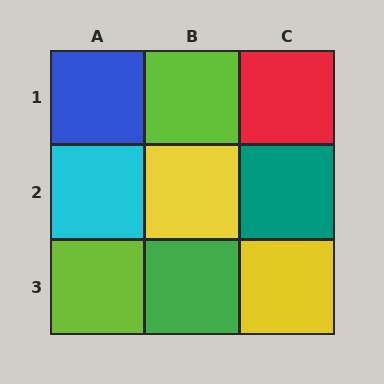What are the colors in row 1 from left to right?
Blue, lime, red.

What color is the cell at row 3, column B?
Green.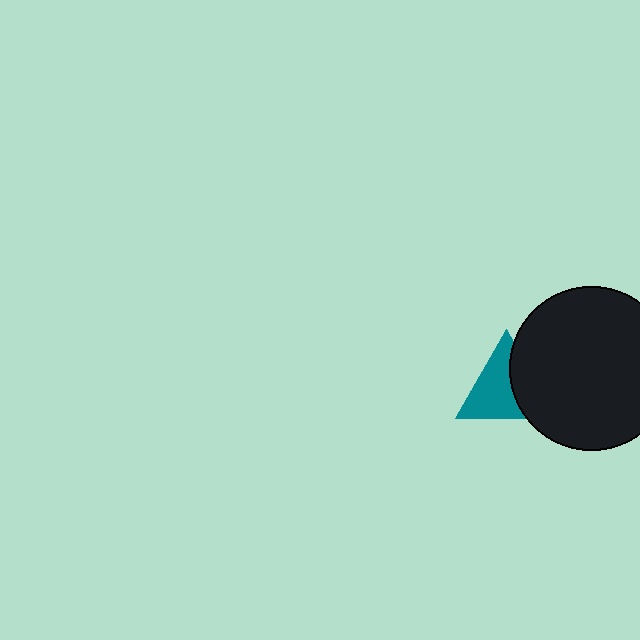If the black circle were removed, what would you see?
You would see the complete teal triangle.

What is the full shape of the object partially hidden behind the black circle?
The partially hidden object is a teal triangle.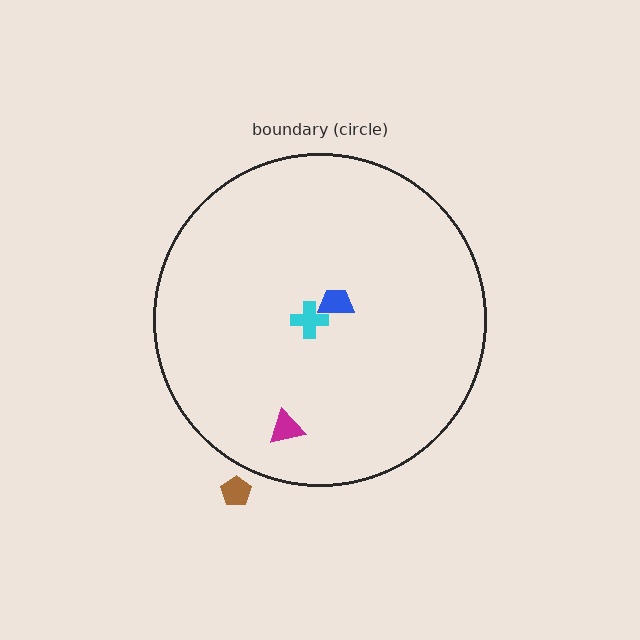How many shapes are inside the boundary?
3 inside, 1 outside.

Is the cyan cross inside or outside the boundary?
Inside.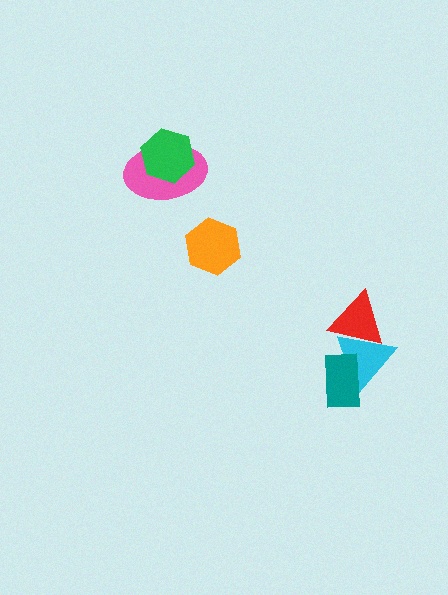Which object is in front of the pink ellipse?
The green hexagon is in front of the pink ellipse.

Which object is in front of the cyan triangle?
The teal rectangle is in front of the cyan triangle.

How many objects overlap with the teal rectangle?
1 object overlaps with the teal rectangle.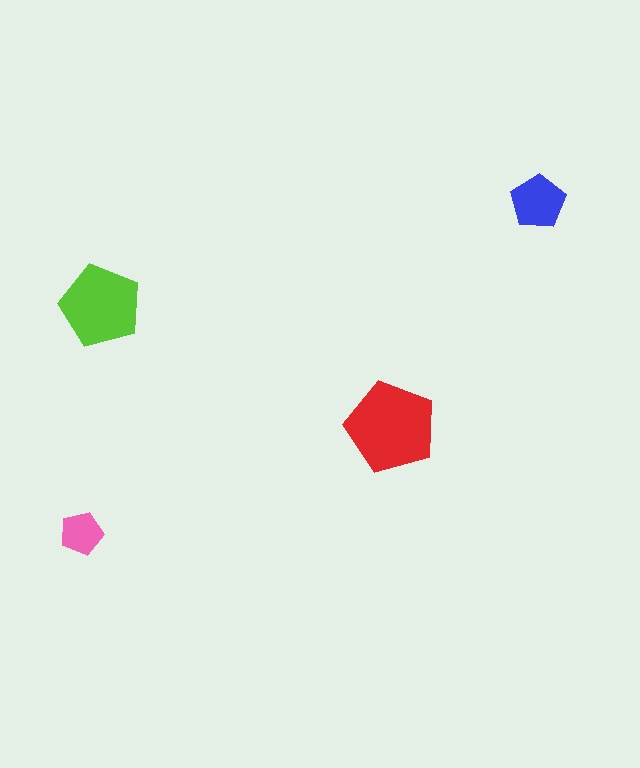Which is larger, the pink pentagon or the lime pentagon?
The lime one.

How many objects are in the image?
There are 4 objects in the image.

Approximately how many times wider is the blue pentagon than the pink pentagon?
About 1.5 times wider.